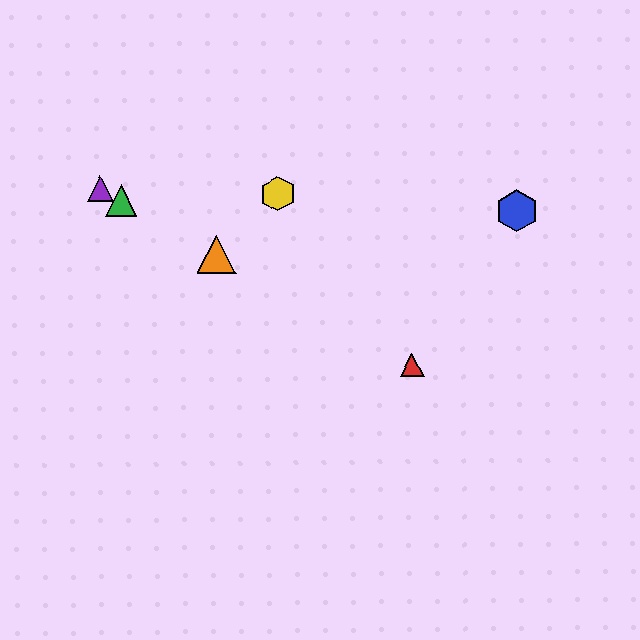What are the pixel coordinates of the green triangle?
The green triangle is at (121, 200).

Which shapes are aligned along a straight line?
The red triangle, the green triangle, the purple triangle, the orange triangle are aligned along a straight line.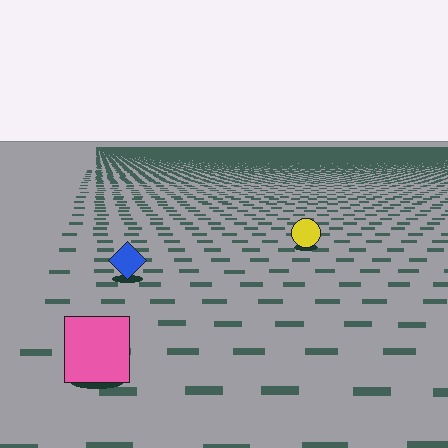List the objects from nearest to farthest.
From nearest to farthest: the pink square, the blue diamond, the yellow circle.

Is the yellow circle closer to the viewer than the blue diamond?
No. The blue diamond is closer — you can tell from the texture gradient: the ground texture is coarser near it.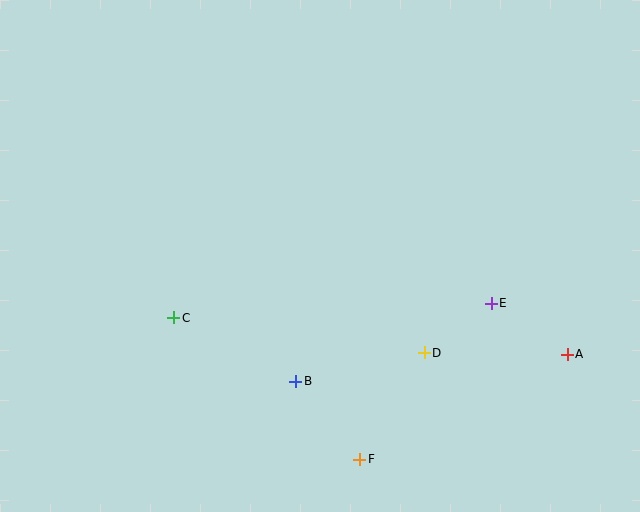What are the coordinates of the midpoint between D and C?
The midpoint between D and C is at (299, 335).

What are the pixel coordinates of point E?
Point E is at (491, 303).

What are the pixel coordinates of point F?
Point F is at (360, 459).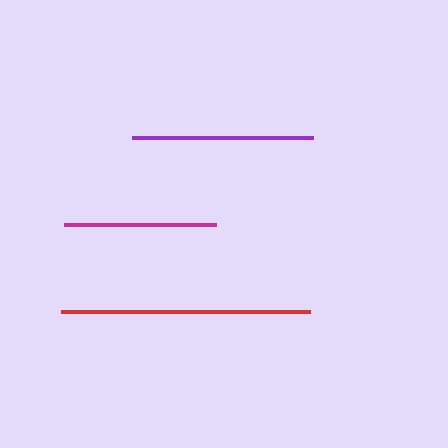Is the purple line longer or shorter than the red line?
The red line is longer than the purple line.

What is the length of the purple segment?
The purple segment is approximately 181 pixels long.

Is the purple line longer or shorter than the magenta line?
The purple line is longer than the magenta line.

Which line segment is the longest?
The red line is the longest at approximately 249 pixels.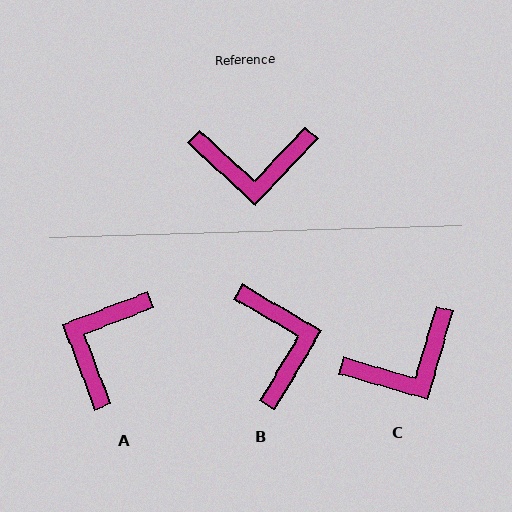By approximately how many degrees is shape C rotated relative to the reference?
Approximately 27 degrees counter-clockwise.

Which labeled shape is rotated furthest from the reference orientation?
A, about 116 degrees away.